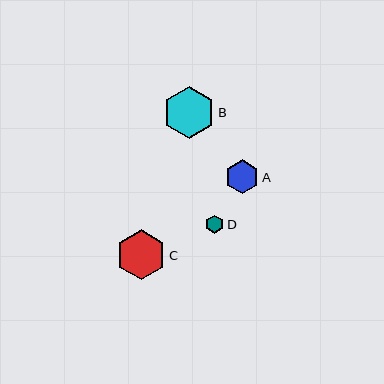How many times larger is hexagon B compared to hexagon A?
Hexagon B is approximately 1.5 times the size of hexagon A.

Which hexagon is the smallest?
Hexagon D is the smallest with a size of approximately 18 pixels.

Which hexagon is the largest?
Hexagon B is the largest with a size of approximately 52 pixels.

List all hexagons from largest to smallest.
From largest to smallest: B, C, A, D.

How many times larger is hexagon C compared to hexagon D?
Hexagon C is approximately 2.7 times the size of hexagon D.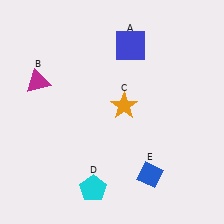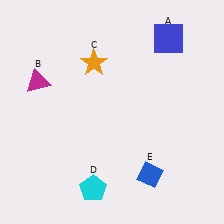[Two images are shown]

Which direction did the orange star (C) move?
The orange star (C) moved up.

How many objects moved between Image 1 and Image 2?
2 objects moved between the two images.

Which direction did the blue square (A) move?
The blue square (A) moved right.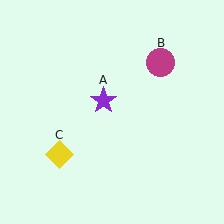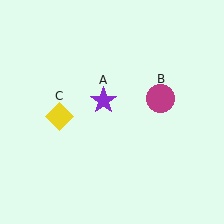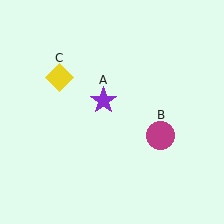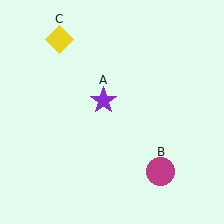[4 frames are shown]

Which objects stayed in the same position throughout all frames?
Purple star (object A) remained stationary.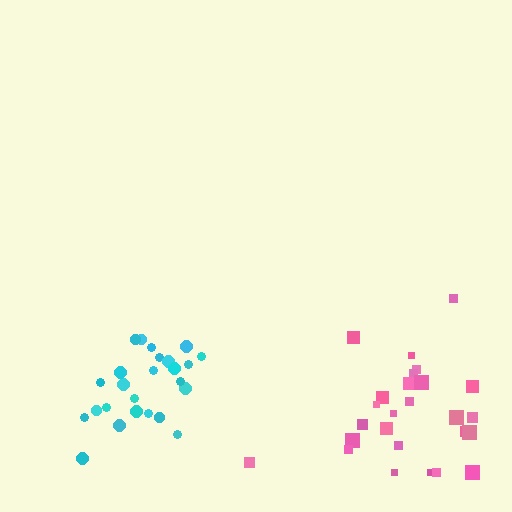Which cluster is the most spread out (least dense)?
Pink.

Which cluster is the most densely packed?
Cyan.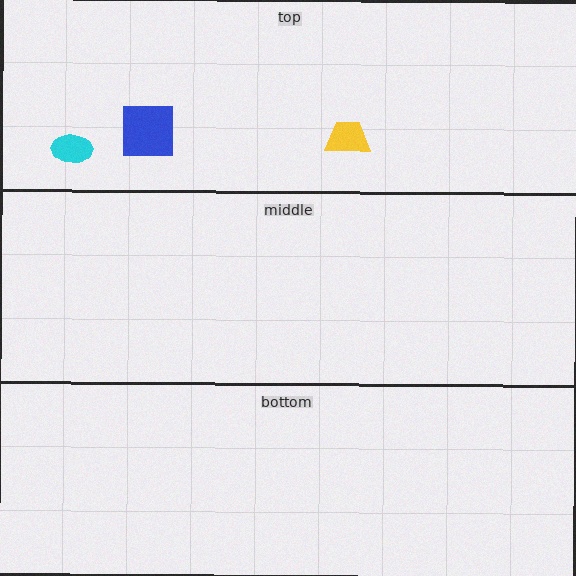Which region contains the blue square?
The top region.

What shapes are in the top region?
The yellow trapezoid, the blue square, the cyan ellipse.